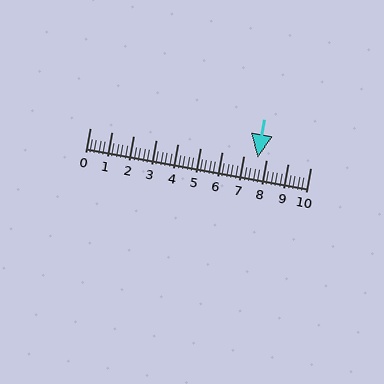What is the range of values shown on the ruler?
The ruler shows values from 0 to 10.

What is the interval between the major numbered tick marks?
The major tick marks are spaced 1 units apart.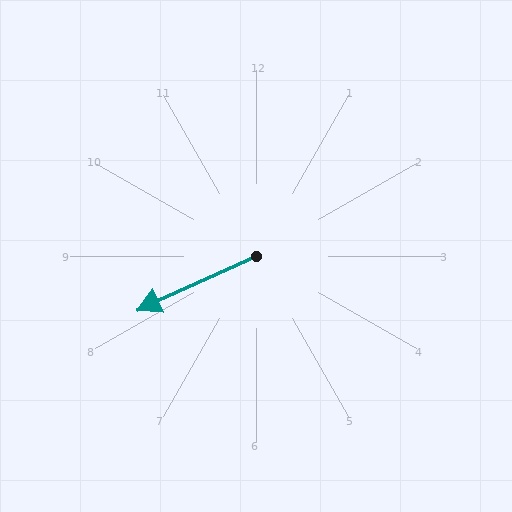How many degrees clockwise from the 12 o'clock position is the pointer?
Approximately 246 degrees.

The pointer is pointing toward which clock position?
Roughly 8 o'clock.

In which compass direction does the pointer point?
Southwest.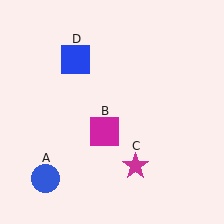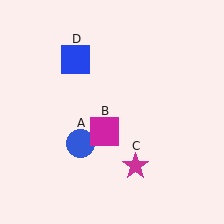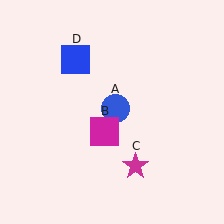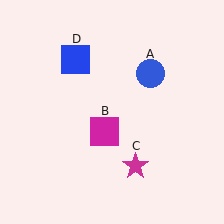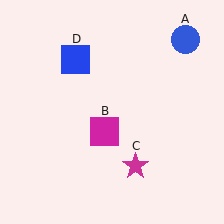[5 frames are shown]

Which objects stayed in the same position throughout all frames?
Magenta square (object B) and magenta star (object C) and blue square (object D) remained stationary.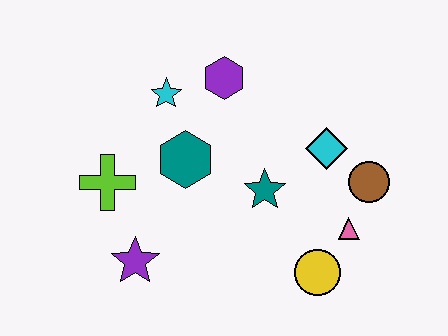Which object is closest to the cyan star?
The purple hexagon is closest to the cyan star.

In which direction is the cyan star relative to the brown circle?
The cyan star is to the left of the brown circle.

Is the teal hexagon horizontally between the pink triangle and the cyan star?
Yes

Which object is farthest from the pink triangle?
The lime cross is farthest from the pink triangle.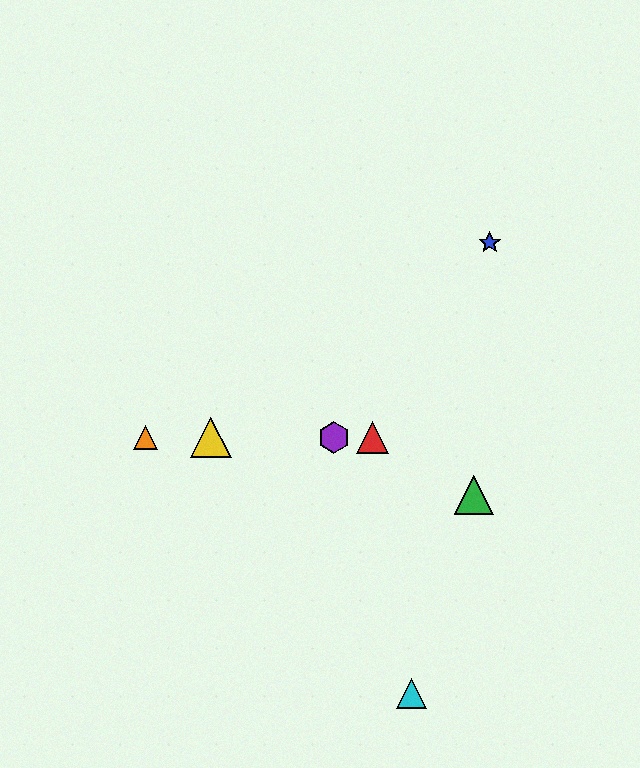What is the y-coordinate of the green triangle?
The green triangle is at y≈495.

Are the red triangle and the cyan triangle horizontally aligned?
No, the red triangle is at y≈437 and the cyan triangle is at y≈693.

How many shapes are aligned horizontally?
4 shapes (the red triangle, the yellow triangle, the purple hexagon, the orange triangle) are aligned horizontally.